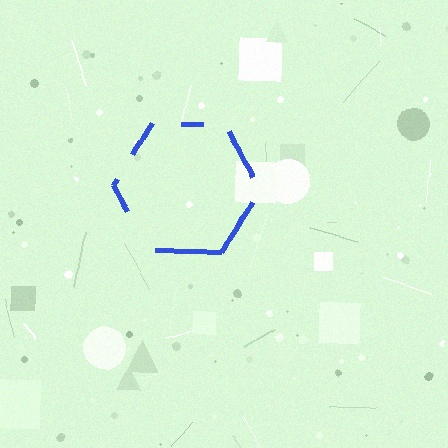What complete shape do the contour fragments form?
The contour fragments form a hexagon.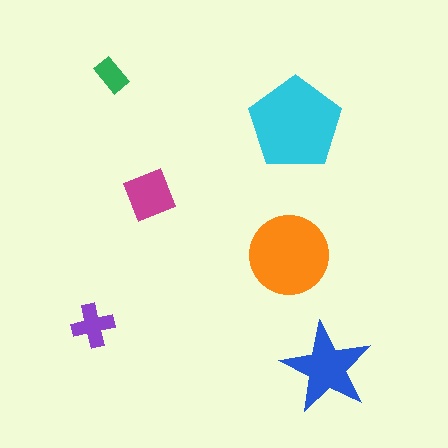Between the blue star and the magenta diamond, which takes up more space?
The blue star.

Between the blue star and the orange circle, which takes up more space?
The orange circle.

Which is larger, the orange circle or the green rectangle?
The orange circle.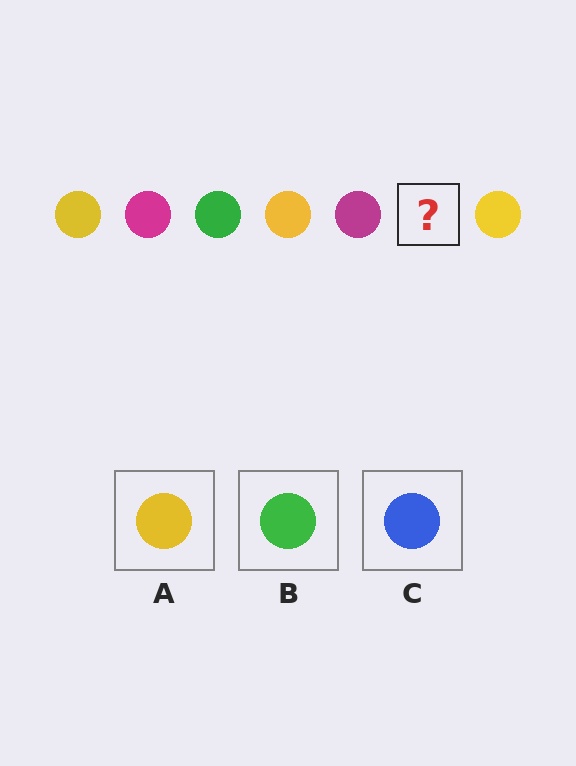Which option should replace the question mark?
Option B.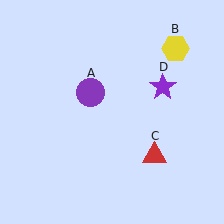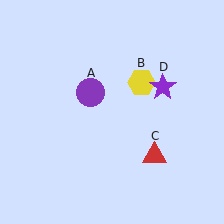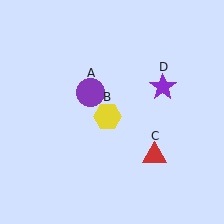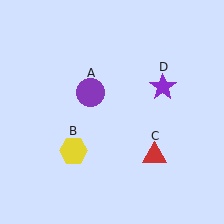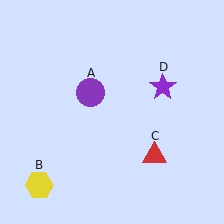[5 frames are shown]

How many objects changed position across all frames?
1 object changed position: yellow hexagon (object B).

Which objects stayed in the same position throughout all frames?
Purple circle (object A) and red triangle (object C) and purple star (object D) remained stationary.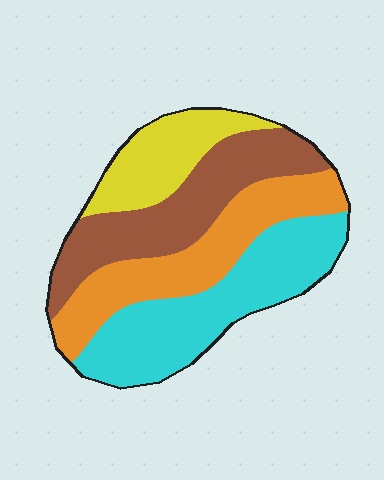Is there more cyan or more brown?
Cyan.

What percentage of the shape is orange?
Orange takes up about one quarter (1/4) of the shape.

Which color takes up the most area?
Cyan, at roughly 30%.